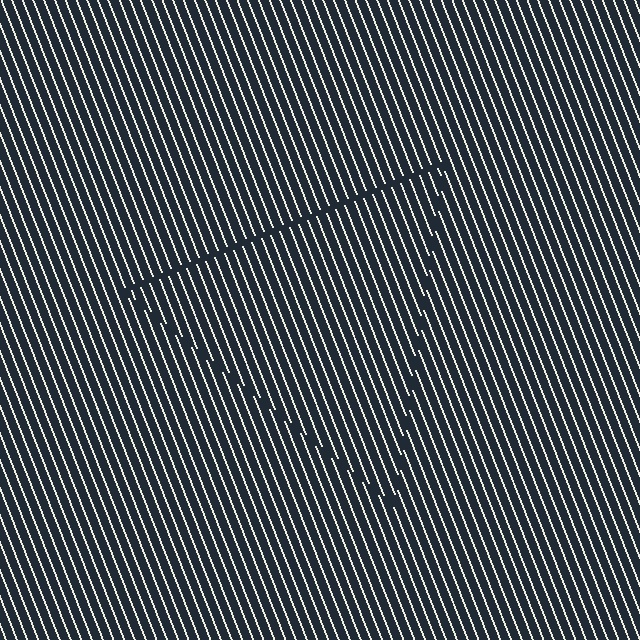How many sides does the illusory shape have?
3 sides — the line-ends trace a triangle.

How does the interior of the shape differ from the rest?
The interior of the shape contains the same grating, shifted by half a period — the contour is defined by the phase discontinuity where line-ends from the inner and outer gratings abut.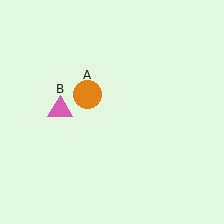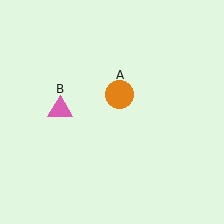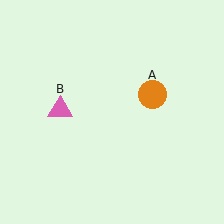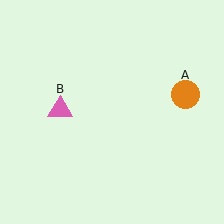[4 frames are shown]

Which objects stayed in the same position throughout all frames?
Pink triangle (object B) remained stationary.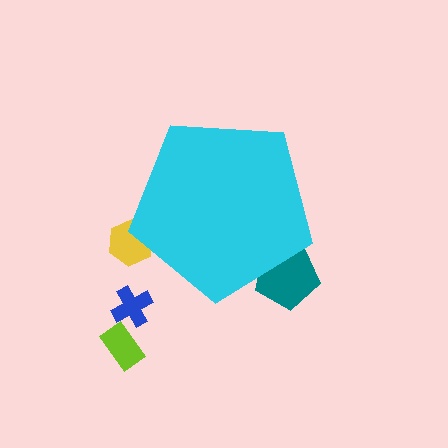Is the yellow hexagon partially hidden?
Yes, the yellow hexagon is partially hidden behind the cyan pentagon.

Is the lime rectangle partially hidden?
No, the lime rectangle is fully visible.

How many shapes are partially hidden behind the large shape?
2 shapes are partially hidden.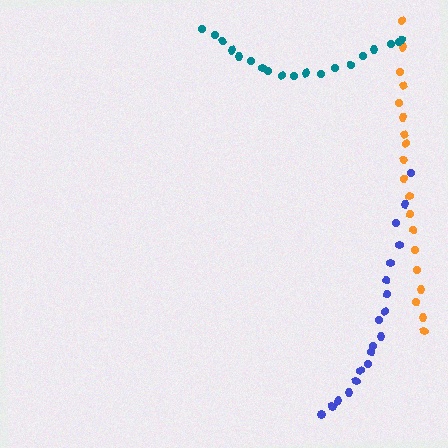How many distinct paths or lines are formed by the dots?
There are 3 distinct paths.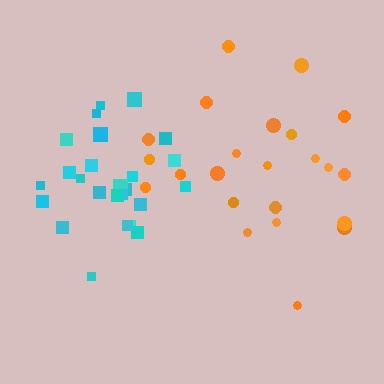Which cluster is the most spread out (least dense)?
Orange.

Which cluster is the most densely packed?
Cyan.